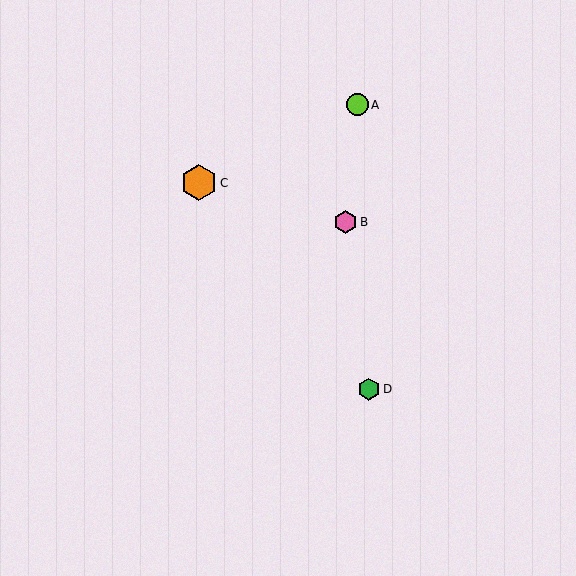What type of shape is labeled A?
Shape A is a lime circle.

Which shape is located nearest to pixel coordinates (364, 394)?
The green hexagon (labeled D) at (369, 389) is nearest to that location.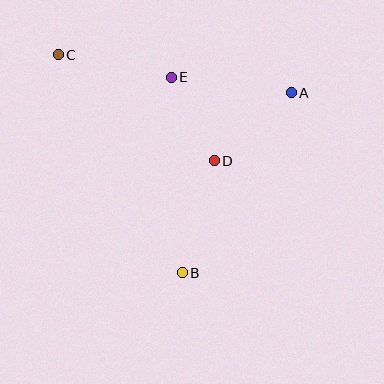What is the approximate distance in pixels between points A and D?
The distance between A and D is approximately 102 pixels.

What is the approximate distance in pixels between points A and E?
The distance between A and E is approximately 121 pixels.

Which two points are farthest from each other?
Points B and C are farthest from each other.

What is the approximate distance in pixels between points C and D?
The distance between C and D is approximately 188 pixels.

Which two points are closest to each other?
Points D and E are closest to each other.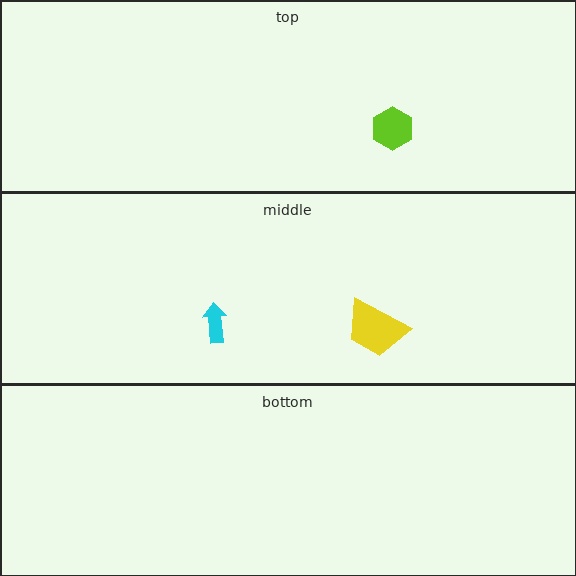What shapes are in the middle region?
The cyan arrow, the yellow trapezoid.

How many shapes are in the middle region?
2.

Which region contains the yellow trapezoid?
The middle region.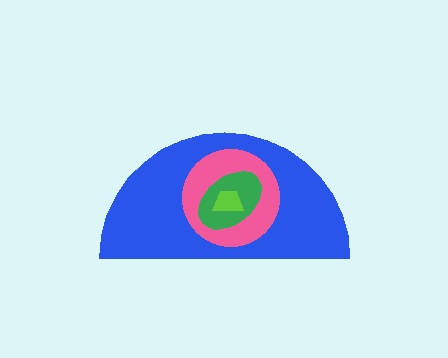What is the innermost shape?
The lime trapezoid.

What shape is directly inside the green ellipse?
The lime trapezoid.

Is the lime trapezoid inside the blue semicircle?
Yes.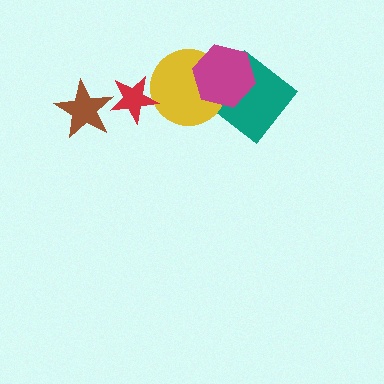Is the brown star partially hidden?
Yes, it is partially covered by another shape.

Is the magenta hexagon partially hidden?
No, no other shape covers it.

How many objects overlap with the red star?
2 objects overlap with the red star.